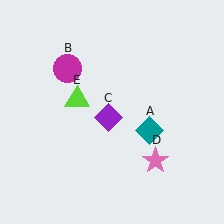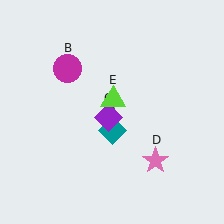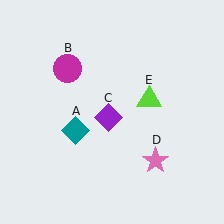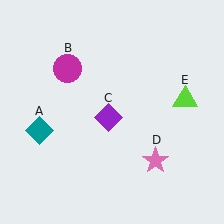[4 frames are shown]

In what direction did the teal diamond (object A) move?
The teal diamond (object A) moved left.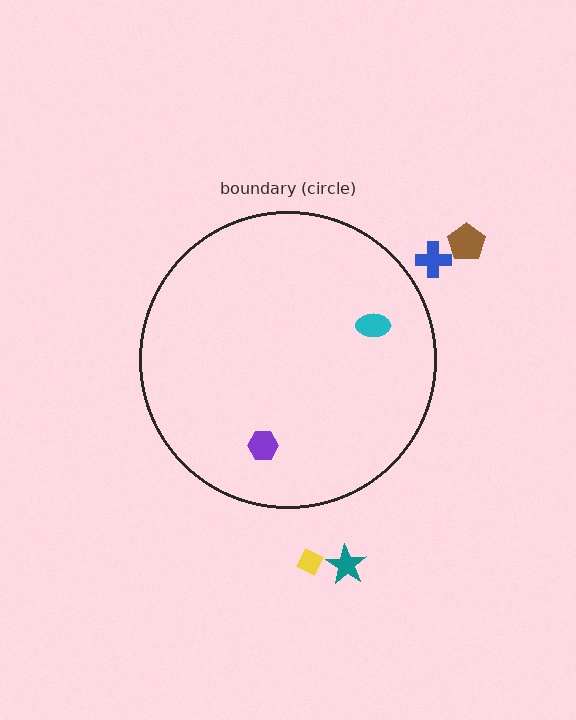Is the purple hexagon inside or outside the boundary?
Inside.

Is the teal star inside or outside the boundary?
Outside.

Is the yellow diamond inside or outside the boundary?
Outside.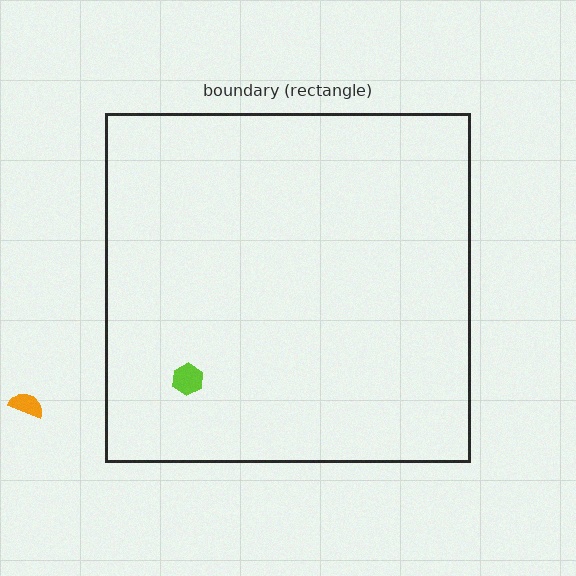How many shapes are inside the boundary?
1 inside, 1 outside.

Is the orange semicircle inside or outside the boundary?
Outside.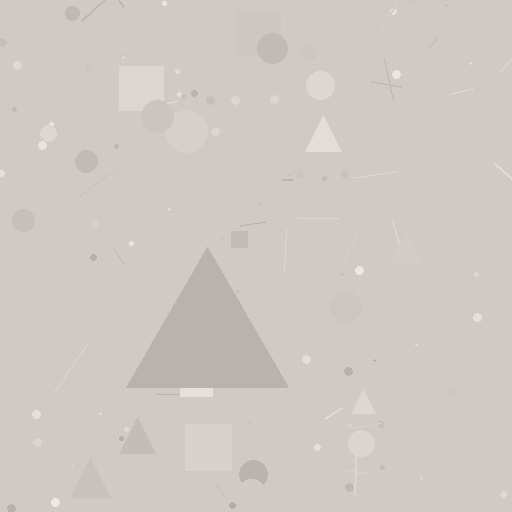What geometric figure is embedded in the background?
A triangle is embedded in the background.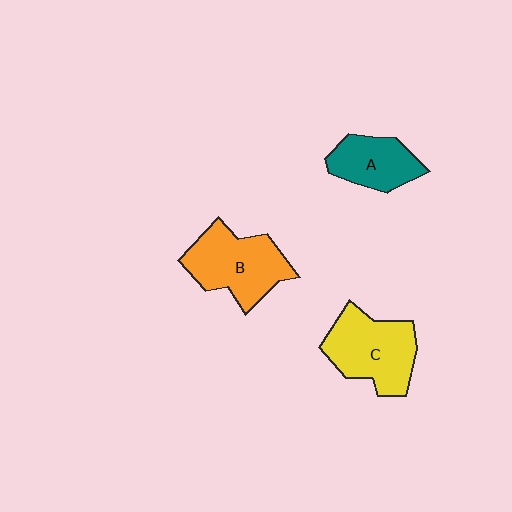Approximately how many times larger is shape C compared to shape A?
Approximately 1.4 times.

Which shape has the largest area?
Shape B (orange).